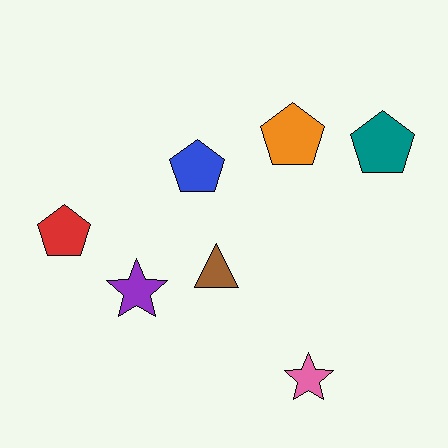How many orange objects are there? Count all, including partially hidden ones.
There is 1 orange object.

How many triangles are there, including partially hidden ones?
There is 1 triangle.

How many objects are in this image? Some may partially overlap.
There are 7 objects.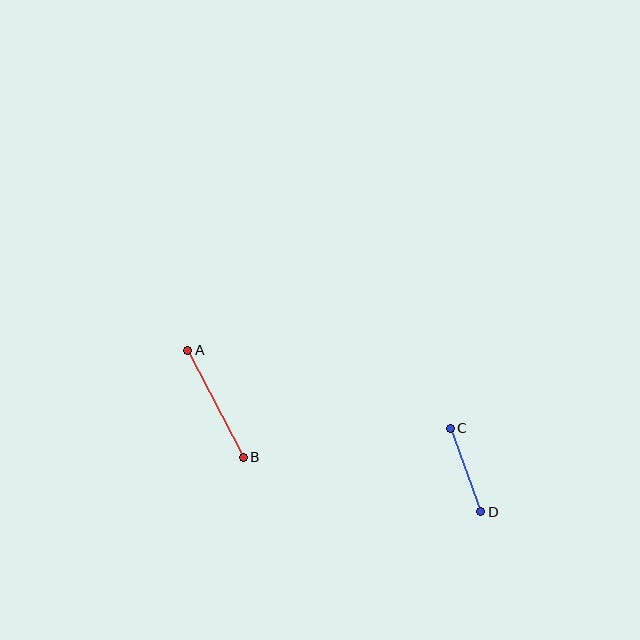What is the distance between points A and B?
The distance is approximately 121 pixels.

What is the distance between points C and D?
The distance is approximately 89 pixels.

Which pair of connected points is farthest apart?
Points A and B are farthest apart.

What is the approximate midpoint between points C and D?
The midpoint is at approximately (466, 470) pixels.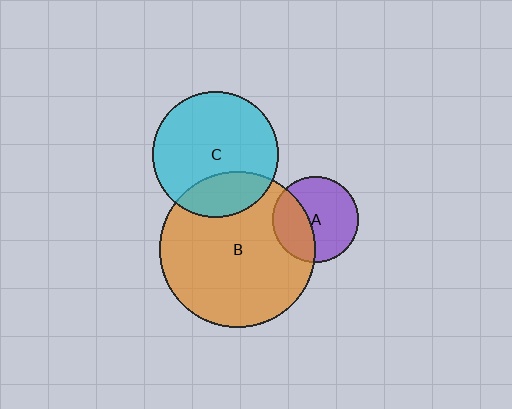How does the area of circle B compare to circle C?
Approximately 1.5 times.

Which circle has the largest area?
Circle B (orange).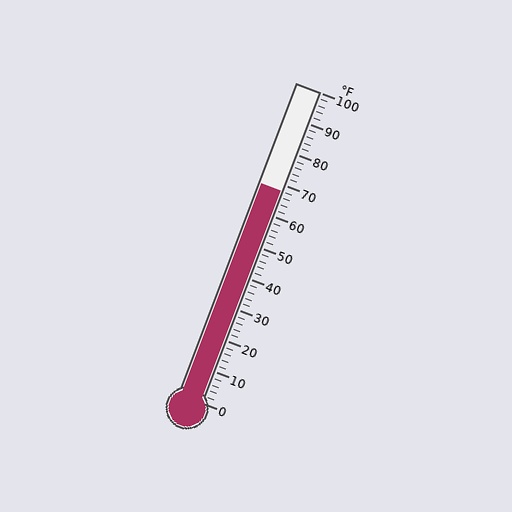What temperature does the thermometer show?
The thermometer shows approximately 68°F.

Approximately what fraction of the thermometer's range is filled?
The thermometer is filled to approximately 70% of its range.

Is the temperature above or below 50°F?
The temperature is above 50°F.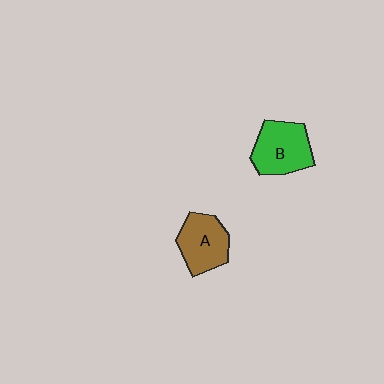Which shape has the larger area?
Shape B (green).